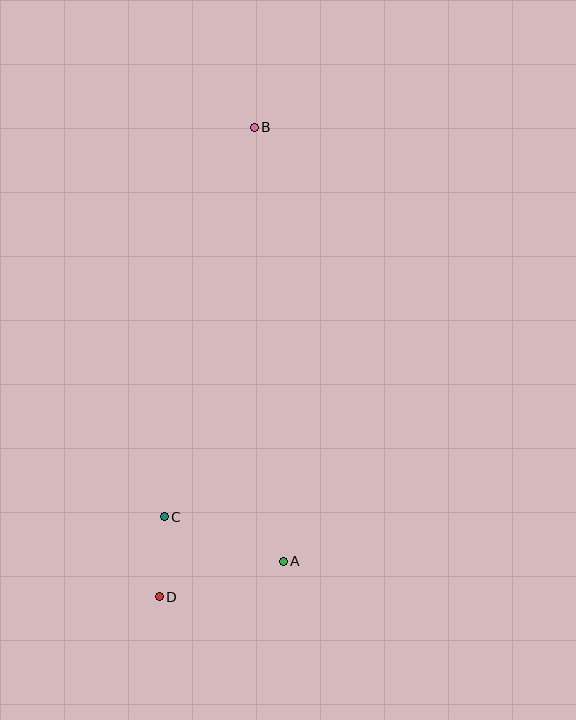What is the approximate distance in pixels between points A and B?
The distance between A and B is approximately 435 pixels.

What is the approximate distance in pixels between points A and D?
The distance between A and D is approximately 129 pixels.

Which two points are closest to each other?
Points C and D are closest to each other.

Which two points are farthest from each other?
Points B and D are farthest from each other.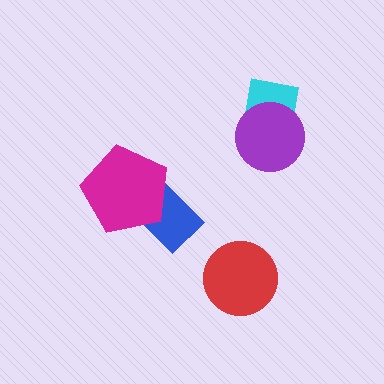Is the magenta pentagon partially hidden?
No, no other shape covers it.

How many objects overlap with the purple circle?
1 object overlaps with the purple circle.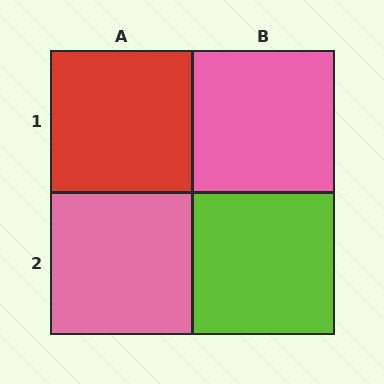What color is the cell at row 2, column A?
Pink.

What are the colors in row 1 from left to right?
Red, pink.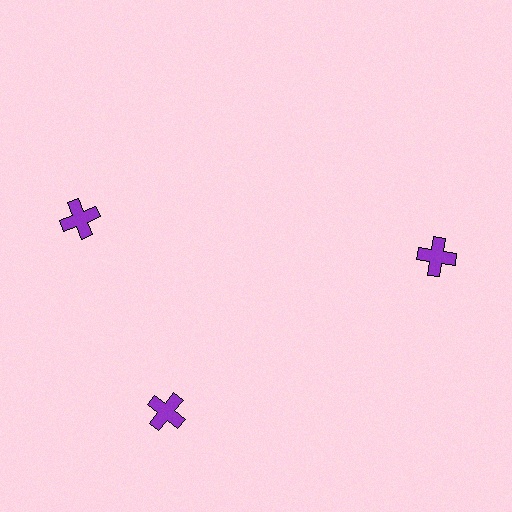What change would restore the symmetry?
The symmetry would be restored by rotating it back into even spacing with its neighbors so that all 3 crosses sit at equal angles and equal distance from the center.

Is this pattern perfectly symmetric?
No. The 3 purple crosses are arranged in a ring, but one element near the 11 o'clock position is rotated out of alignment along the ring, breaking the 3-fold rotational symmetry.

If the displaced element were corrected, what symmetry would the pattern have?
It would have 3-fold rotational symmetry — the pattern would map onto itself every 120 degrees.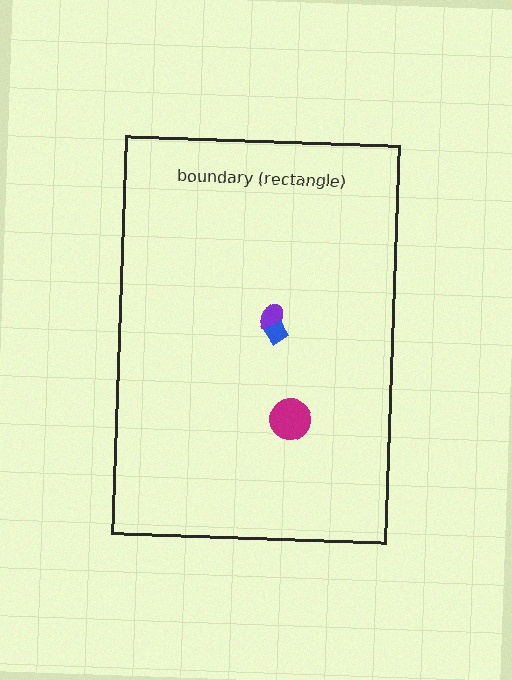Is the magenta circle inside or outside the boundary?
Inside.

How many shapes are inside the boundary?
3 inside, 0 outside.